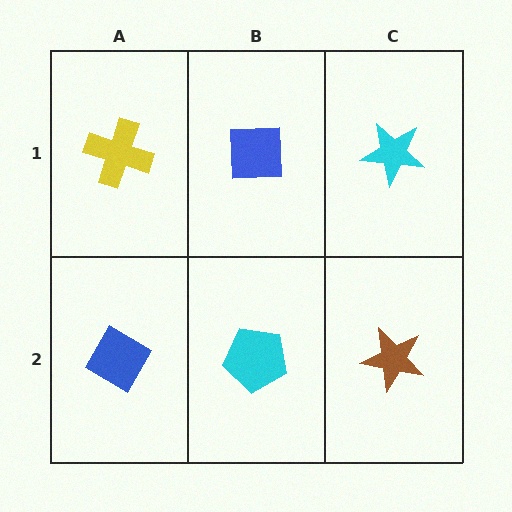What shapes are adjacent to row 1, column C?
A brown star (row 2, column C), a blue square (row 1, column B).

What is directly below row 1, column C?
A brown star.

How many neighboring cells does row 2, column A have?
2.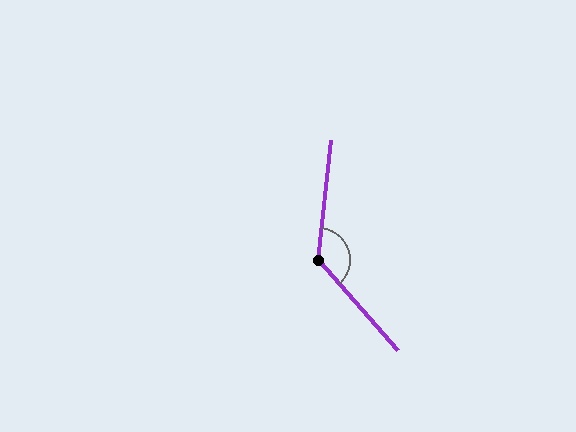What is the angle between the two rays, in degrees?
Approximately 133 degrees.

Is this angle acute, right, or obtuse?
It is obtuse.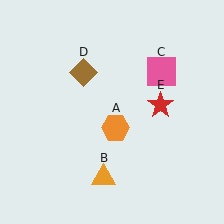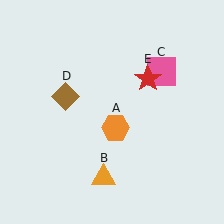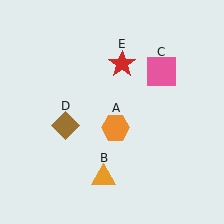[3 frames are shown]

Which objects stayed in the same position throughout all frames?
Orange hexagon (object A) and orange triangle (object B) and pink square (object C) remained stationary.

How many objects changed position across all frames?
2 objects changed position: brown diamond (object D), red star (object E).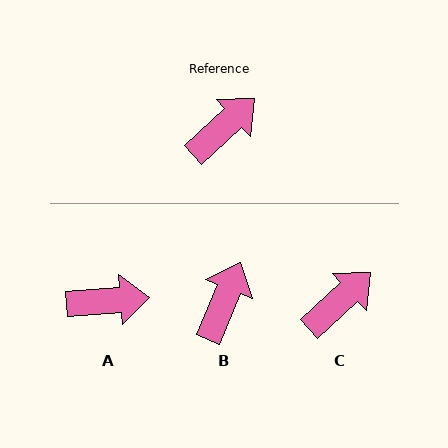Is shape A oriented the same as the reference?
No, it is off by about 38 degrees.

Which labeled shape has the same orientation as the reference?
C.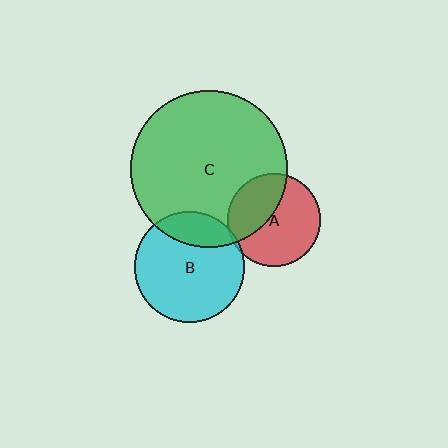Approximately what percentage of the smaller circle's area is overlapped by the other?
Approximately 20%.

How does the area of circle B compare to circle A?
Approximately 1.4 times.